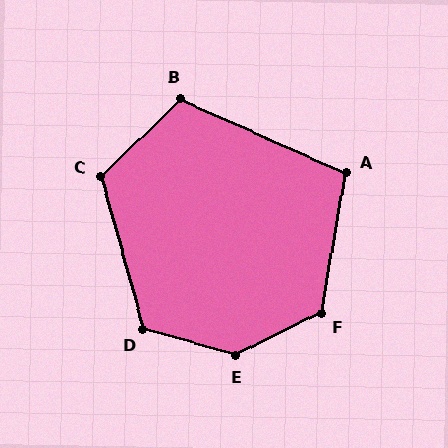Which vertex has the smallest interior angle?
A, at approximately 104 degrees.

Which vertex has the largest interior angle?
E, at approximately 137 degrees.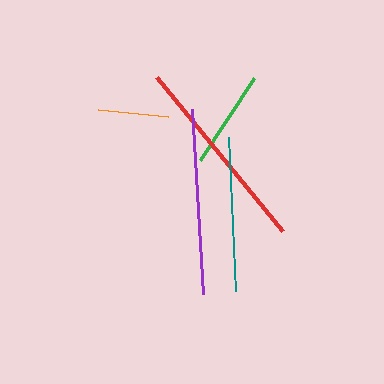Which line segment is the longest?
The red line is the longest at approximately 199 pixels.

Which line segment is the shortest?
The orange line is the shortest at approximately 70 pixels.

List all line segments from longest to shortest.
From longest to shortest: red, purple, teal, green, orange.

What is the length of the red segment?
The red segment is approximately 199 pixels long.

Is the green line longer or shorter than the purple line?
The purple line is longer than the green line.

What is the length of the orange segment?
The orange segment is approximately 70 pixels long.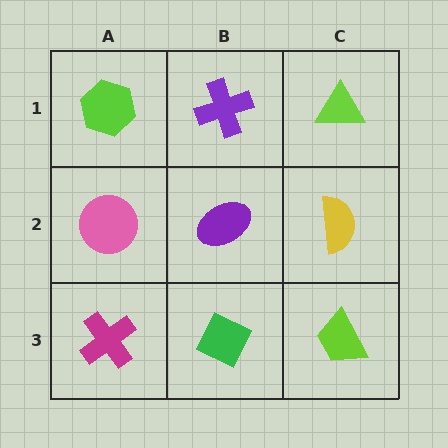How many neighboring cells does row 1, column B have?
3.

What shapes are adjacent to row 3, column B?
A purple ellipse (row 2, column B), a magenta cross (row 3, column A), a lime trapezoid (row 3, column C).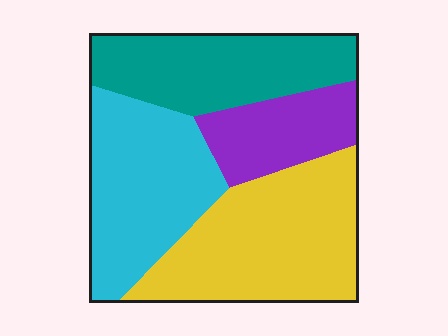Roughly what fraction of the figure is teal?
Teal takes up between a sixth and a third of the figure.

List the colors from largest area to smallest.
From largest to smallest: yellow, cyan, teal, purple.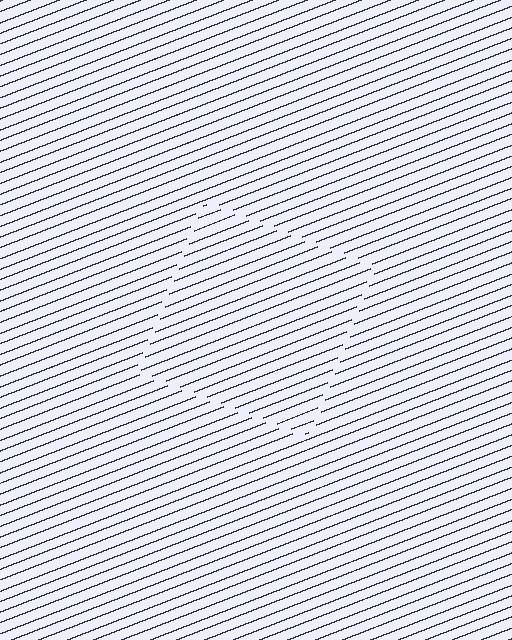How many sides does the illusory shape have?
4 sides — the line-ends trace a square.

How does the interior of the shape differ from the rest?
The interior of the shape contains the same grating, shifted by half a period — the contour is defined by the phase discontinuity where line-ends from the inner and outer gratings abut.